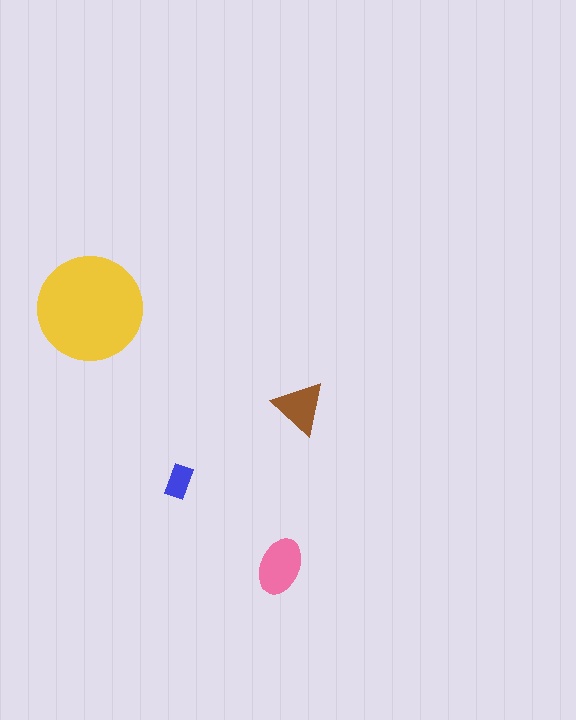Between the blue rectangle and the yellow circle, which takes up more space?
The yellow circle.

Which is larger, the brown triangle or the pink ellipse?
The pink ellipse.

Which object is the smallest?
The blue rectangle.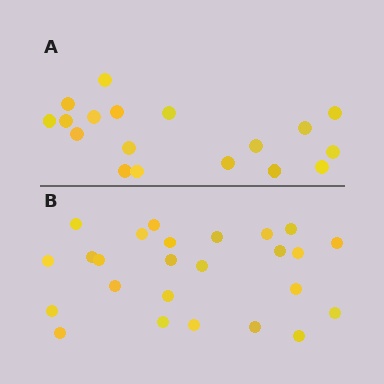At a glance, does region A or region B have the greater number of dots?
Region B (the bottom region) has more dots.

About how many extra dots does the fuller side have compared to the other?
Region B has roughly 8 or so more dots than region A.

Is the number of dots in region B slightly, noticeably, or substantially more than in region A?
Region B has noticeably more, but not dramatically so. The ratio is roughly 1.4 to 1.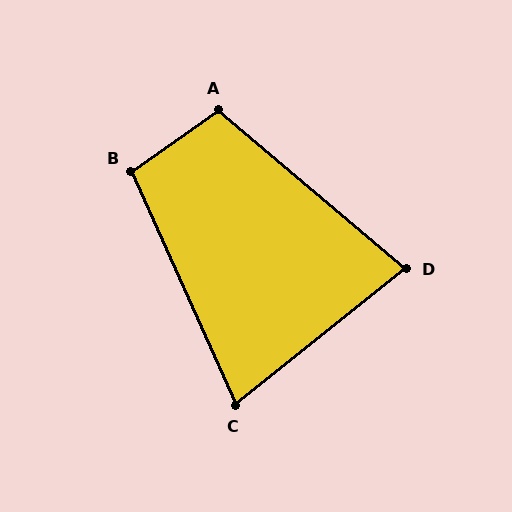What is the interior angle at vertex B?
Approximately 101 degrees (obtuse).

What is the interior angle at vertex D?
Approximately 79 degrees (acute).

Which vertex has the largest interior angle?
A, at approximately 105 degrees.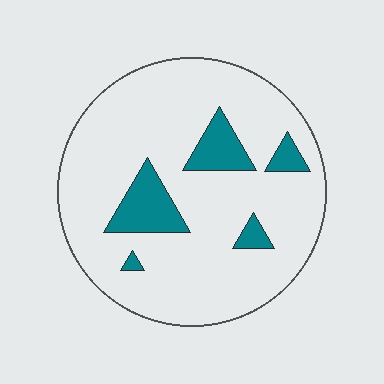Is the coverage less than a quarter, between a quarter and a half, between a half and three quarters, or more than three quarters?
Less than a quarter.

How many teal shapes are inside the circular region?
5.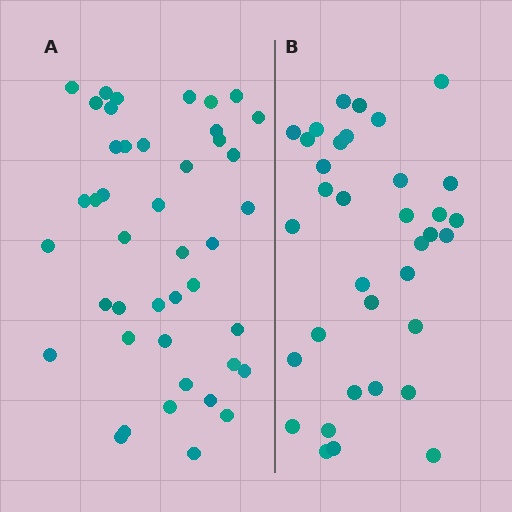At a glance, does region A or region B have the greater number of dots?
Region A (the left region) has more dots.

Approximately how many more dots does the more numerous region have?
Region A has roughly 8 or so more dots than region B.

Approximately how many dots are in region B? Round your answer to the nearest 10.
About 40 dots. (The exact count is 35, which rounds to 40.)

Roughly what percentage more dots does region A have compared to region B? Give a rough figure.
About 25% more.